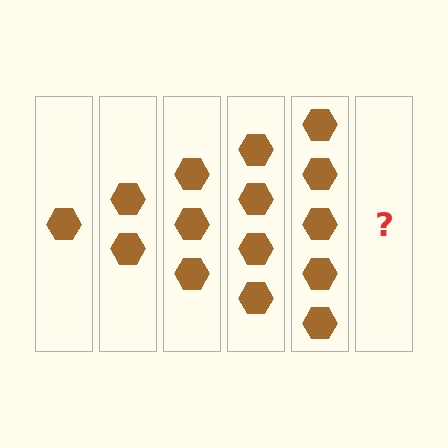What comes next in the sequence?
The next element should be 6 hexagons.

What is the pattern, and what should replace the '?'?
The pattern is that each step adds one more hexagon. The '?' should be 6 hexagons.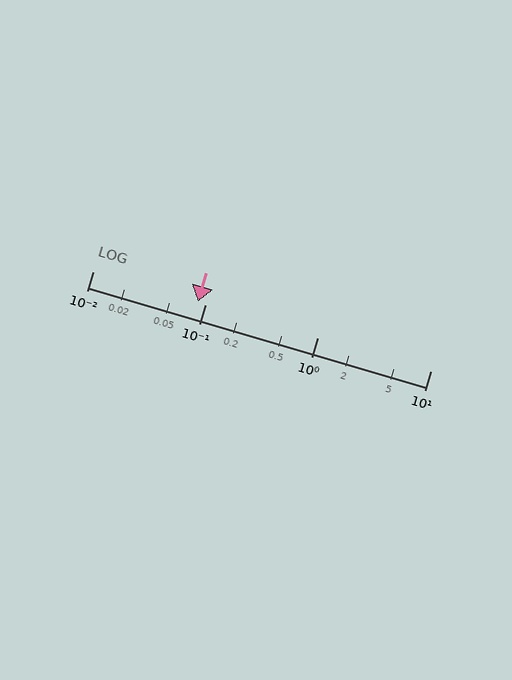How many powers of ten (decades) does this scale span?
The scale spans 3 decades, from 0.01 to 10.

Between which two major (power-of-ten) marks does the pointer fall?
The pointer is between 0.01 and 0.1.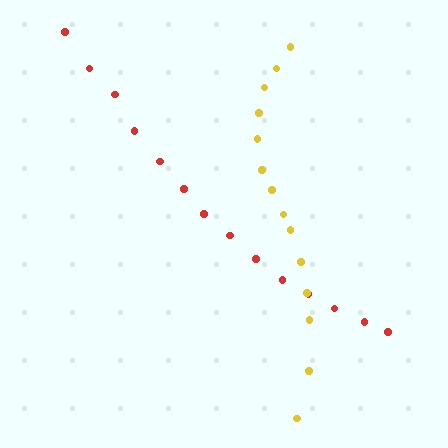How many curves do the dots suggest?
There are 2 distinct paths.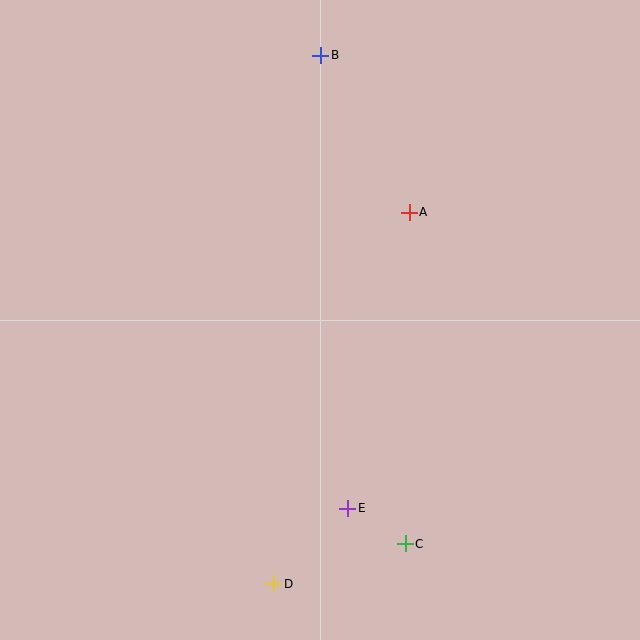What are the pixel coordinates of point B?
Point B is at (321, 55).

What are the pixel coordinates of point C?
Point C is at (405, 544).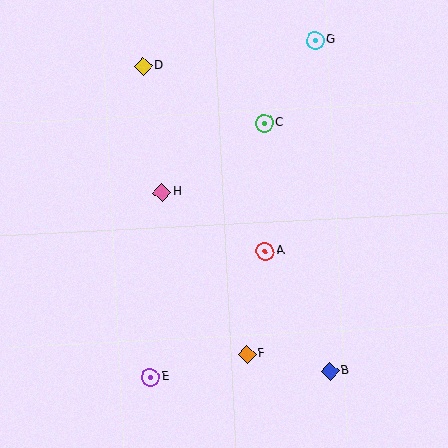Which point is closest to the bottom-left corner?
Point E is closest to the bottom-left corner.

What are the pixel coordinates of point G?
Point G is at (315, 40).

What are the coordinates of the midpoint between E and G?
The midpoint between E and G is at (233, 209).